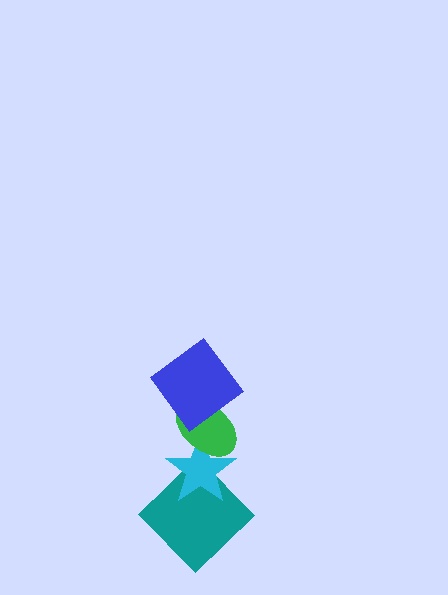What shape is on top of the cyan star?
The green ellipse is on top of the cyan star.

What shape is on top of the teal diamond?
The cyan star is on top of the teal diamond.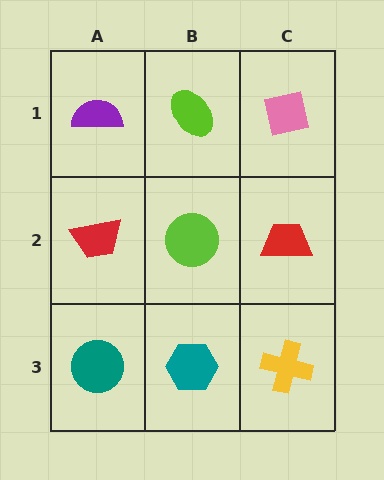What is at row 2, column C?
A red trapezoid.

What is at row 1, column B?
A lime ellipse.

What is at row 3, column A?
A teal circle.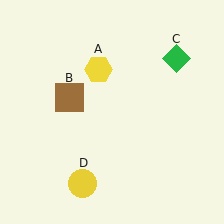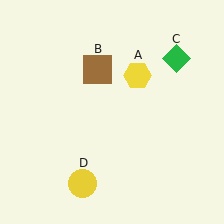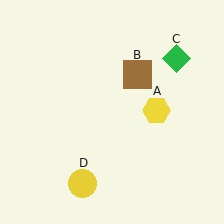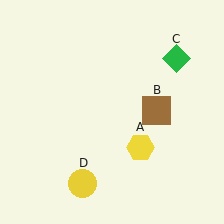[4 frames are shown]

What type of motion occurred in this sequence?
The yellow hexagon (object A), brown square (object B) rotated clockwise around the center of the scene.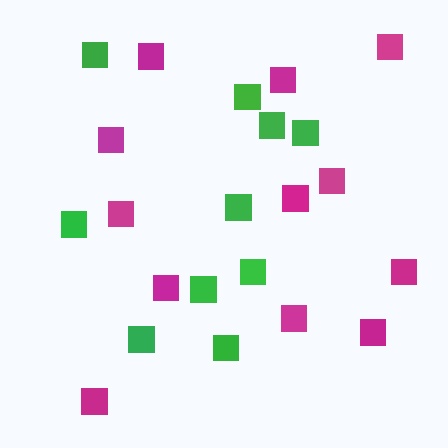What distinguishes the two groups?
There are 2 groups: one group of magenta squares (12) and one group of green squares (10).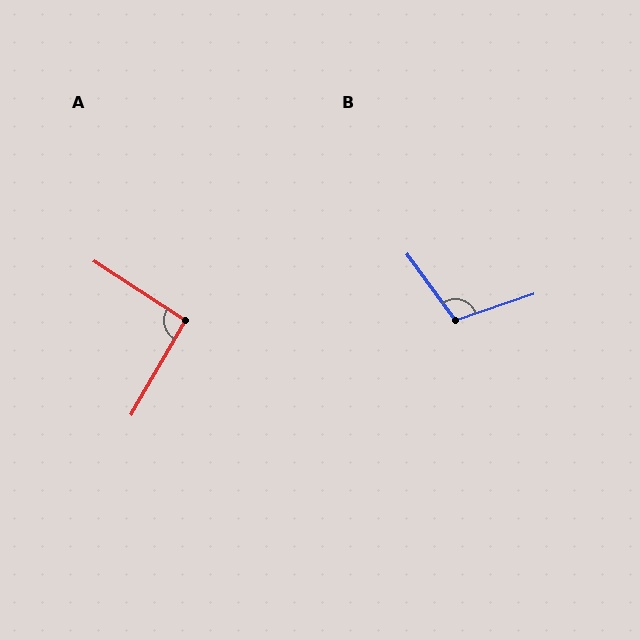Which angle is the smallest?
A, at approximately 93 degrees.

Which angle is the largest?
B, at approximately 108 degrees.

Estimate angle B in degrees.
Approximately 108 degrees.